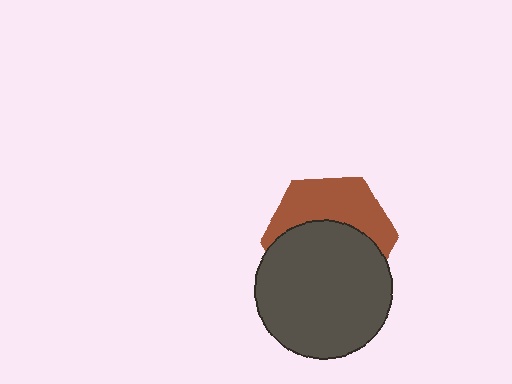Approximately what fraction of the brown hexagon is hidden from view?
Roughly 57% of the brown hexagon is hidden behind the dark gray circle.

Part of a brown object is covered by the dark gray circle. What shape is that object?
It is a hexagon.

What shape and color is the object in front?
The object in front is a dark gray circle.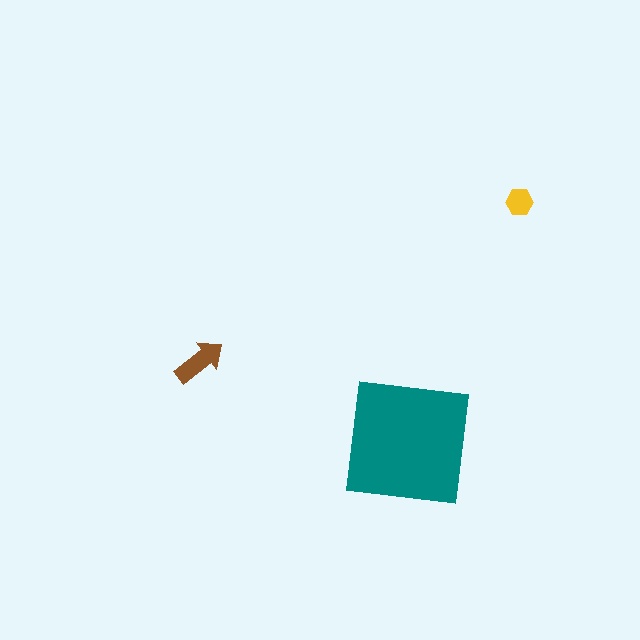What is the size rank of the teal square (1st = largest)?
1st.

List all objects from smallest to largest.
The yellow hexagon, the brown arrow, the teal square.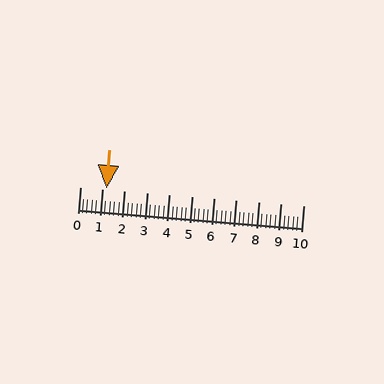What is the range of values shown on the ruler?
The ruler shows values from 0 to 10.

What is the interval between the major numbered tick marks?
The major tick marks are spaced 1 units apart.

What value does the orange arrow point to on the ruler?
The orange arrow points to approximately 1.2.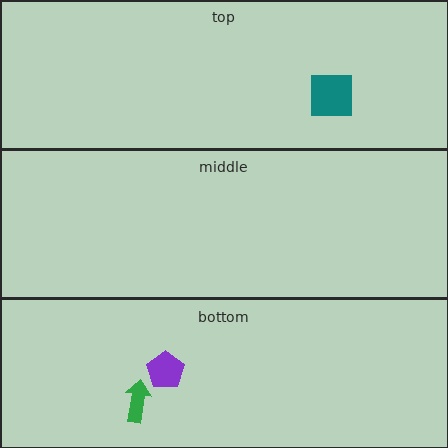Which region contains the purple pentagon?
The bottom region.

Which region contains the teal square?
The top region.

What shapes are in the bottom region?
The green arrow, the purple pentagon.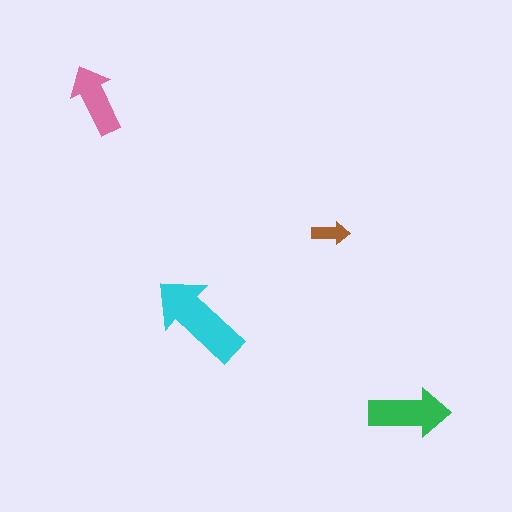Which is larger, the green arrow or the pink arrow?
The green one.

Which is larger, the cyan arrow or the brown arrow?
The cyan one.